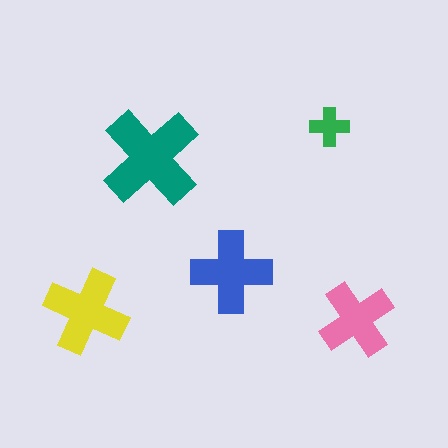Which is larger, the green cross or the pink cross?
The pink one.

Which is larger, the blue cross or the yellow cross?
The yellow one.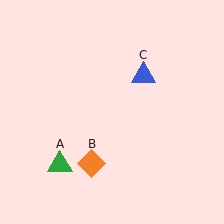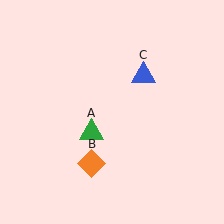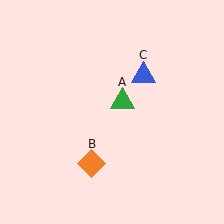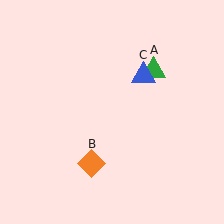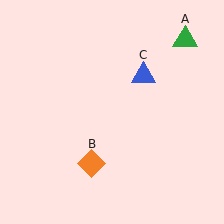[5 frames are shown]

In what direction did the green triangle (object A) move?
The green triangle (object A) moved up and to the right.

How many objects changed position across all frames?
1 object changed position: green triangle (object A).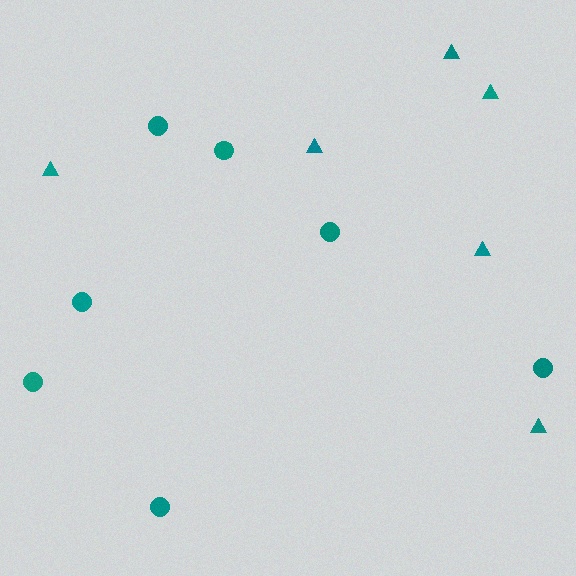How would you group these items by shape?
There are 2 groups: one group of triangles (6) and one group of circles (7).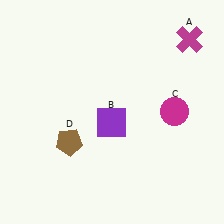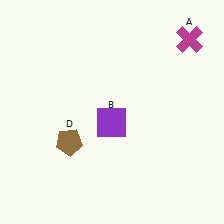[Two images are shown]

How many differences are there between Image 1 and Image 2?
There is 1 difference between the two images.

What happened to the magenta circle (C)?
The magenta circle (C) was removed in Image 2. It was in the top-right area of Image 1.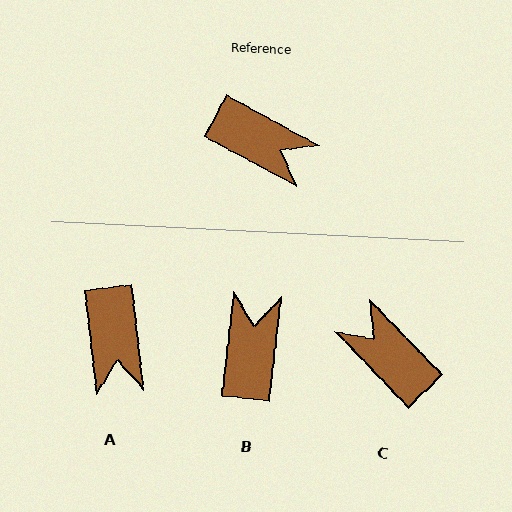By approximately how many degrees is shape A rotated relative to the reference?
Approximately 55 degrees clockwise.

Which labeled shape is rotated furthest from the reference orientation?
C, about 162 degrees away.